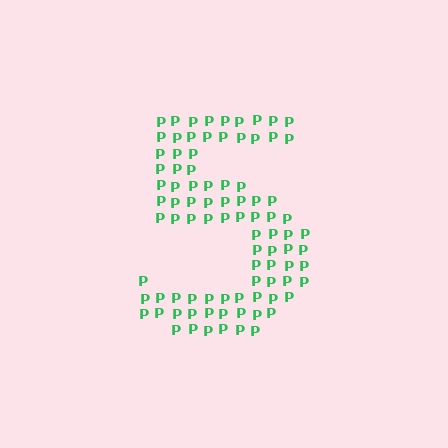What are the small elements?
The small elements are letter P's.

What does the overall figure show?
The overall figure shows the digit 5.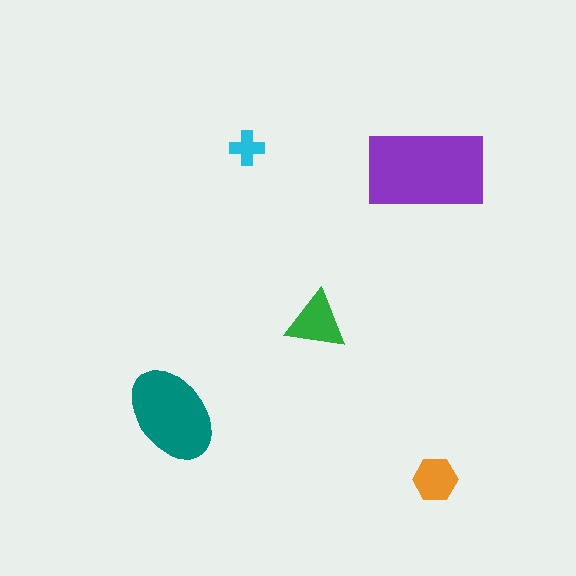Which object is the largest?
The purple rectangle.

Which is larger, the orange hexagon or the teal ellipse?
The teal ellipse.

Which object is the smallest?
The cyan cross.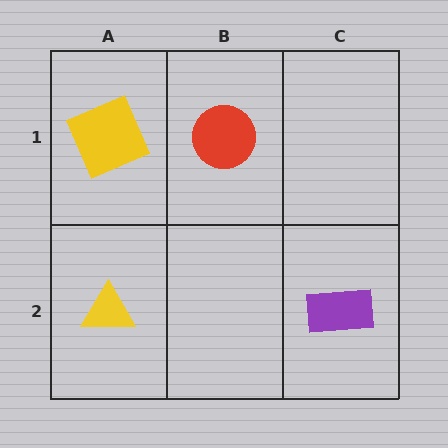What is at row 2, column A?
A yellow triangle.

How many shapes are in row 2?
2 shapes.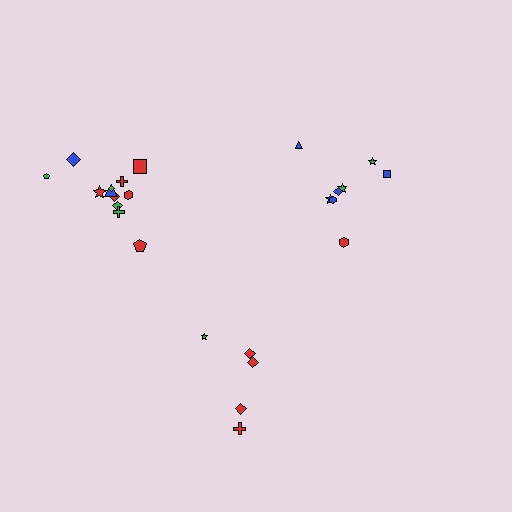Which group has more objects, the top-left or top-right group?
The top-left group.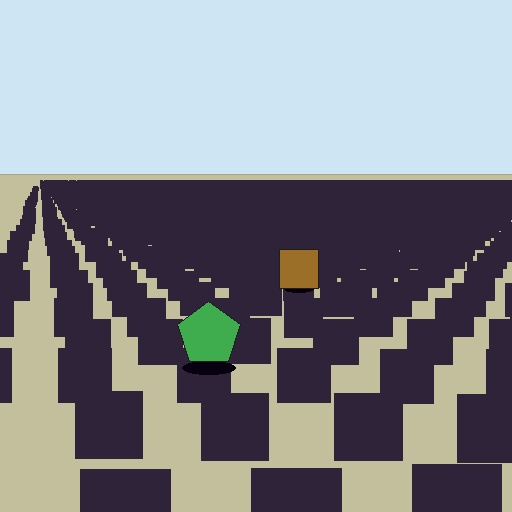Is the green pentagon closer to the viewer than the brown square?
Yes. The green pentagon is closer — you can tell from the texture gradient: the ground texture is coarser near it.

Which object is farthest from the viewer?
The brown square is farthest from the viewer. It appears smaller and the ground texture around it is denser.